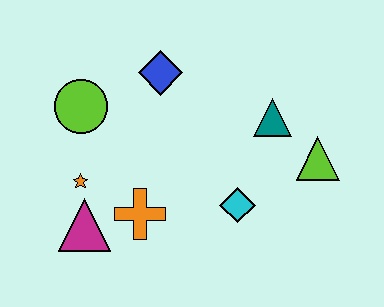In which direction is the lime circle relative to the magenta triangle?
The lime circle is above the magenta triangle.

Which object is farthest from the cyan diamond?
The lime circle is farthest from the cyan diamond.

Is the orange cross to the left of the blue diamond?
Yes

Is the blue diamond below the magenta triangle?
No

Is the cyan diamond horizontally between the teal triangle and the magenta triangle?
Yes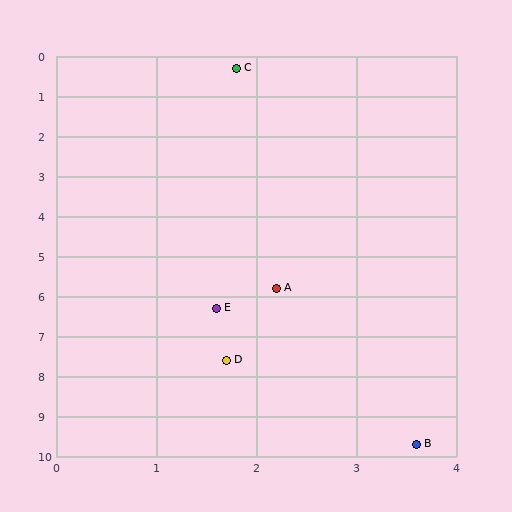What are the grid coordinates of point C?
Point C is at approximately (1.8, 0.3).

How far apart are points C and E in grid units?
Points C and E are about 6.0 grid units apart.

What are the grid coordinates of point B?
Point B is at approximately (3.6, 9.7).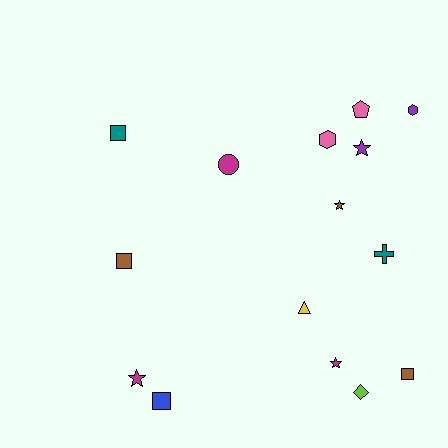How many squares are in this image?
There are 4 squares.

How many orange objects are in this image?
There are no orange objects.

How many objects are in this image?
There are 15 objects.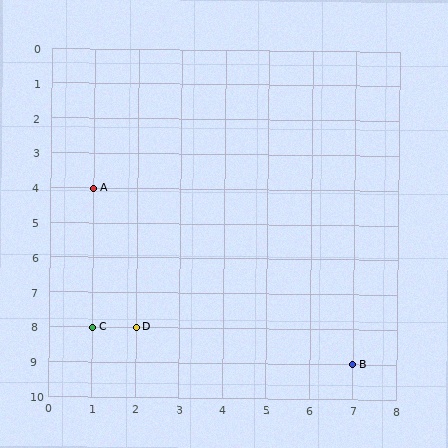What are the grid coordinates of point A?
Point A is at grid coordinates (1, 4).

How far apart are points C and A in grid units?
Points C and A are 4 rows apart.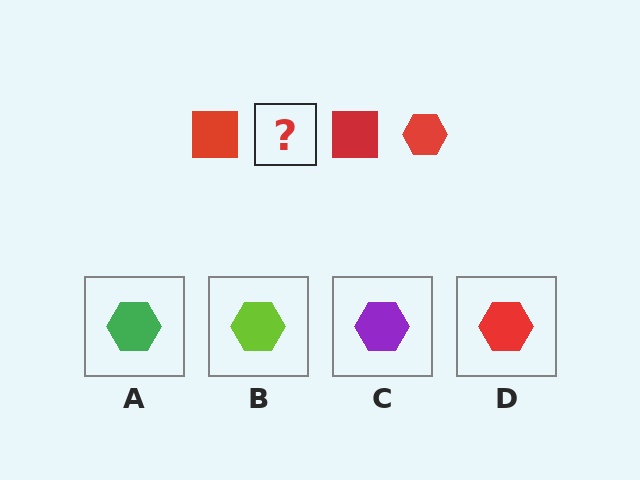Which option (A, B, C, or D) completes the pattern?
D.